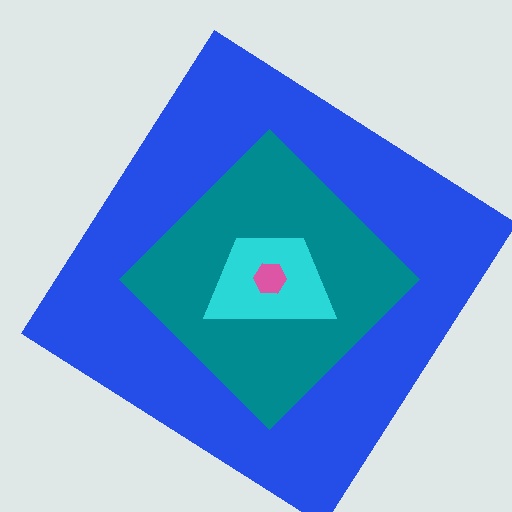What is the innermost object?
The pink hexagon.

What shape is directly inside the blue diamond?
The teal diamond.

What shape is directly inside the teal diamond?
The cyan trapezoid.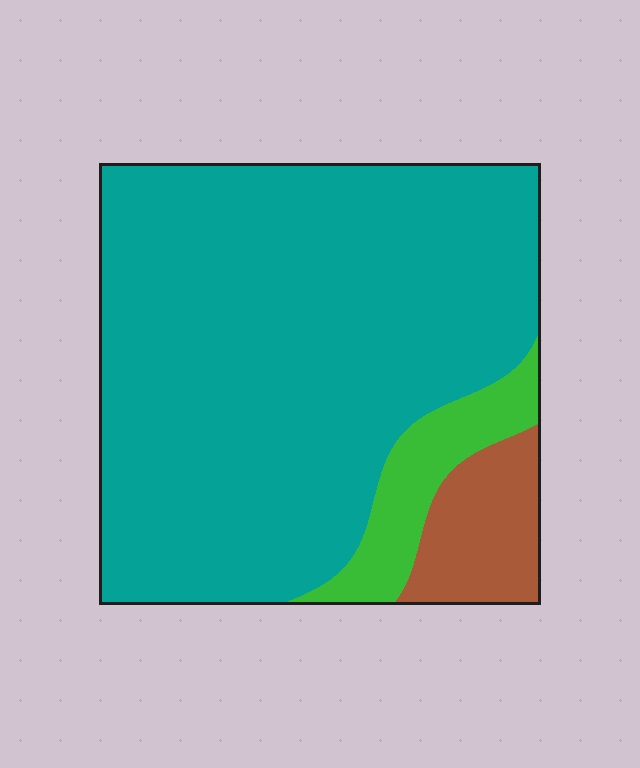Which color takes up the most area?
Teal, at roughly 80%.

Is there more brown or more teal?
Teal.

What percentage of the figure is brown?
Brown covers around 10% of the figure.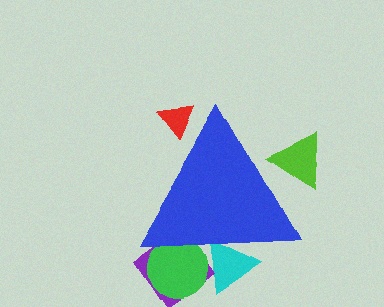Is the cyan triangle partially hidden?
Yes, the cyan triangle is partially hidden behind the blue triangle.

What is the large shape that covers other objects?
A blue triangle.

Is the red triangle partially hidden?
Yes, the red triangle is partially hidden behind the blue triangle.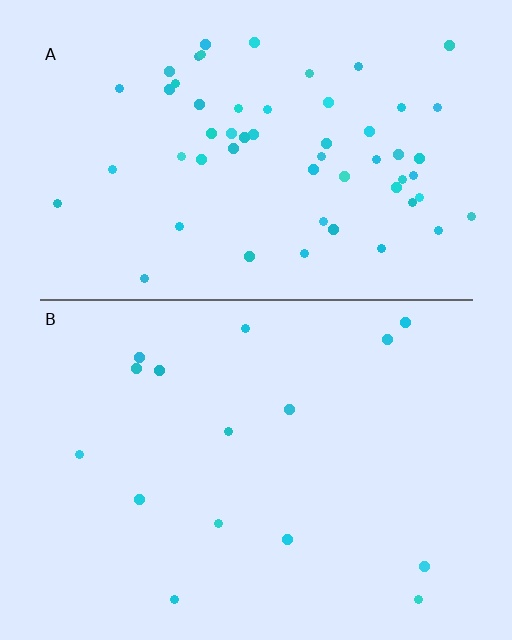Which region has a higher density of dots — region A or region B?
A (the top).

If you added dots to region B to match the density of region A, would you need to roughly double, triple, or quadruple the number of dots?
Approximately quadruple.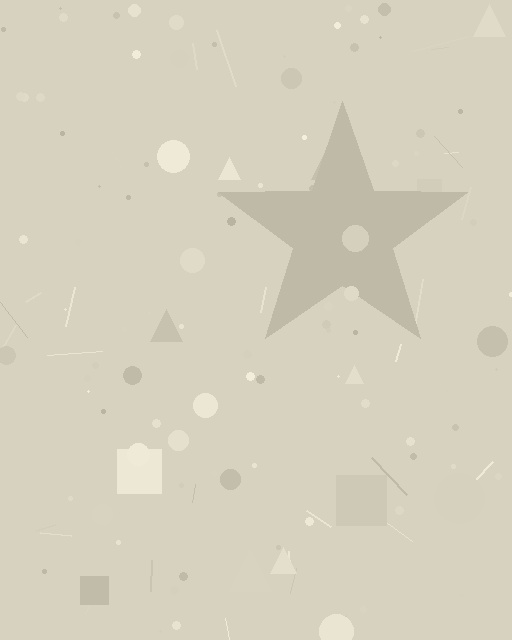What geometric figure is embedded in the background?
A star is embedded in the background.